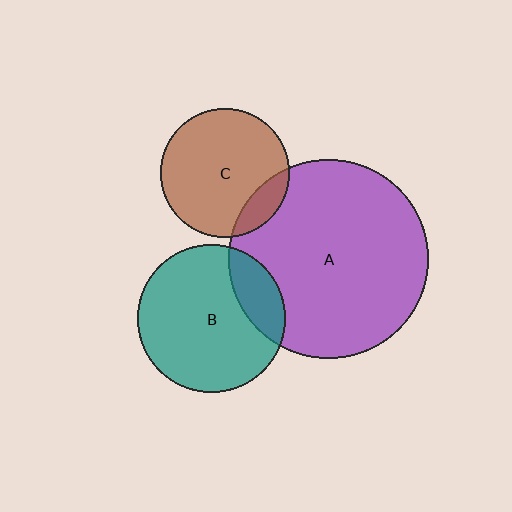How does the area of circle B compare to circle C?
Approximately 1.3 times.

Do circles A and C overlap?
Yes.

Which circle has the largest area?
Circle A (purple).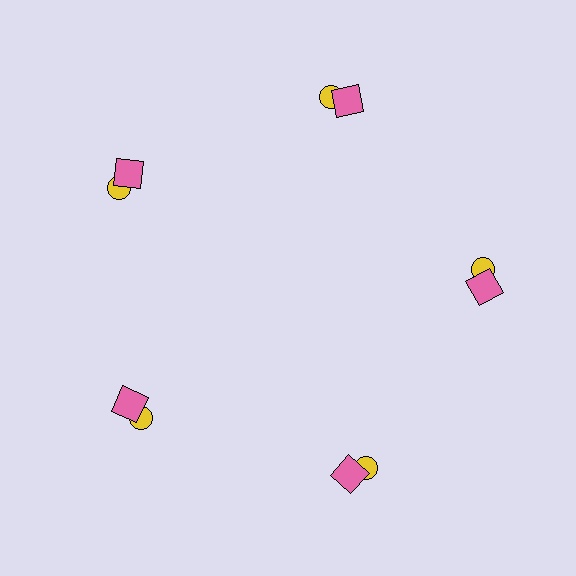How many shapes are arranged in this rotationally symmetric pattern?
There are 10 shapes, arranged in 5 groups of 2.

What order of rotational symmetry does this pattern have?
This pattern has 5-fold rotational symmetry.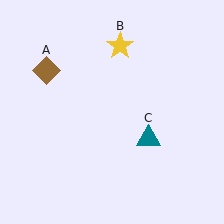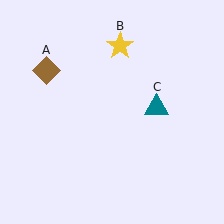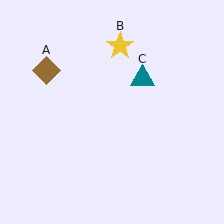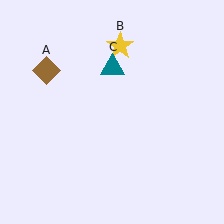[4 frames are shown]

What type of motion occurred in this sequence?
The teal triangle (object C) rotated counterclockwise around the center of the scene.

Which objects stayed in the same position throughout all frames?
Brown diamond (object A) and yellow star (object B) remained stationary.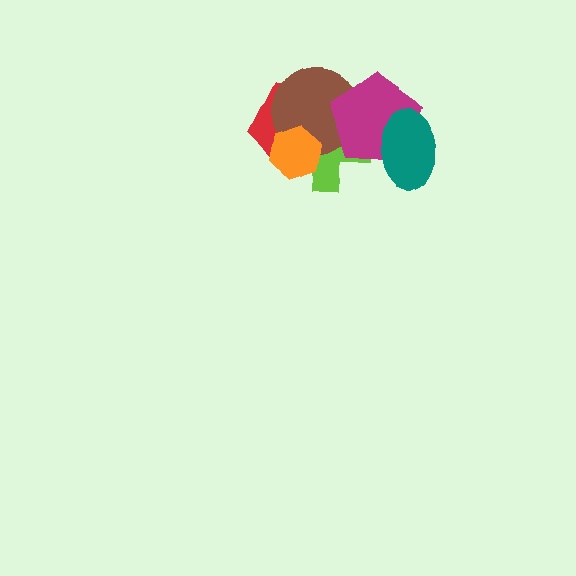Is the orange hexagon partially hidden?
No, no other shape covers it.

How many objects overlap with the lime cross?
4 objects overlap with the lime cross.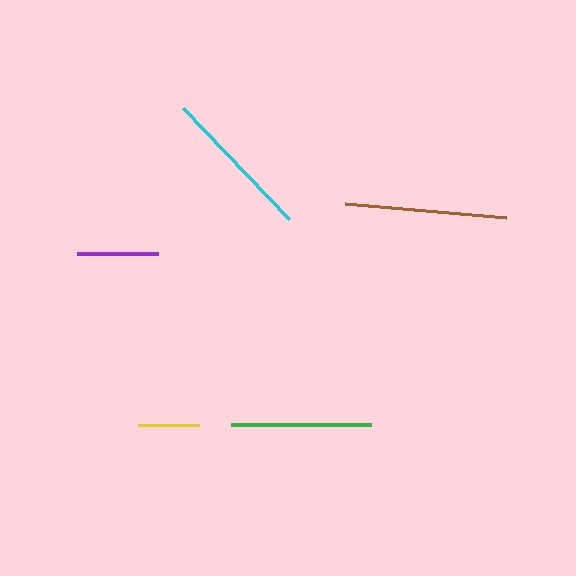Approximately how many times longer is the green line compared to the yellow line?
The green line is approximately 2.3 times the length of the yellow line.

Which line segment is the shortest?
The yellow line is the shortest at approximately 62 pixels.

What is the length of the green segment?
The green segment is approximately 140 pixels long.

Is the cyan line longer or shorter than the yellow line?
The cyan line is longer than the yellow line.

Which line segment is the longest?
The brown line is the longest at approximately 161 pixels.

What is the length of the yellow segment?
The yellow segment is approximately 62 pixels long.